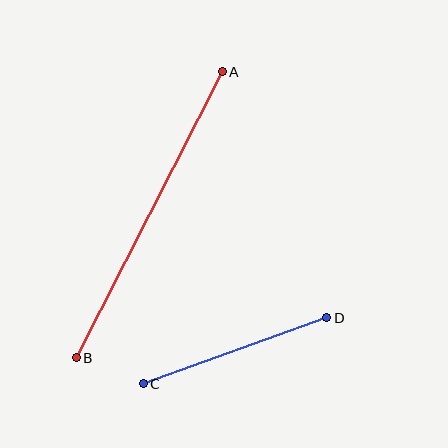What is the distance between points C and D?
The distance is approximately 195 pixels.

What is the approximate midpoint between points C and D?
The midpoint is at approximately (235, 351) pixels.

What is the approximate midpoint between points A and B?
The midpoint is at approximately (149, 215) pixels.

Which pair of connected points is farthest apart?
Points A and B are farthest apart.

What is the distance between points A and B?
The distance is approximately 321 pixels.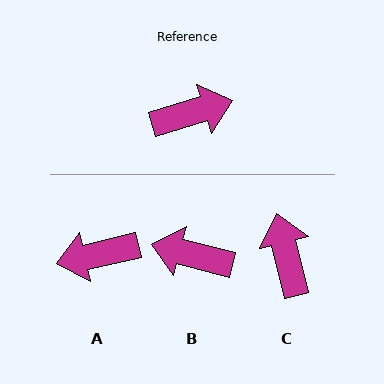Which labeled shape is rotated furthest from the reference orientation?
A, about 177 degrees away.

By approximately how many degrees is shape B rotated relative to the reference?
Approximately 149 degrees counter-clockwise.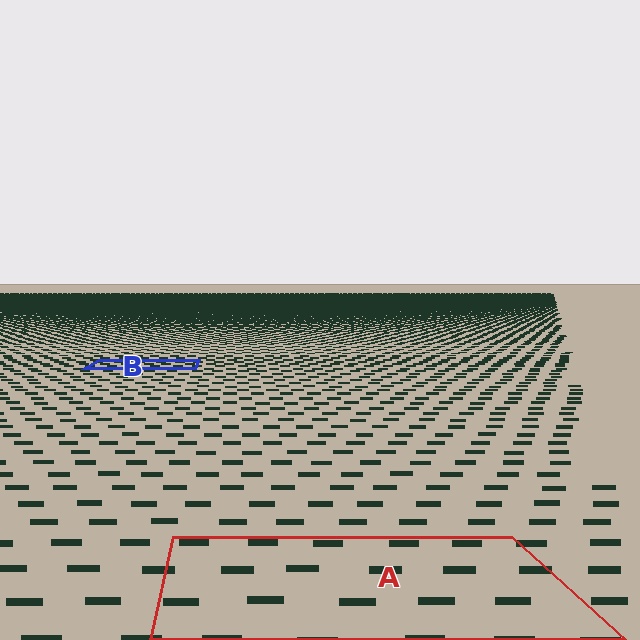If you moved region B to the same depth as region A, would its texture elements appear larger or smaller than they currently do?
They would appear larger. At a closer depth, the same texture elements are projected at a bigger on-screen size.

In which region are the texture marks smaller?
The texture marks are smaller in region B, because it is farther away.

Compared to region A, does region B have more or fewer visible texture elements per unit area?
Region B has more texture elements per unit area — they are packed more densely because it is farther away.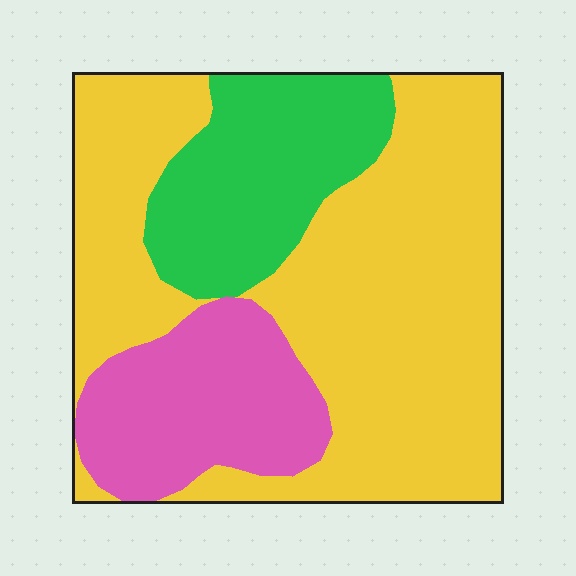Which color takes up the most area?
Yellow, at roughly 60%.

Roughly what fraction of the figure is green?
Green takes up less than a quarter of the figure.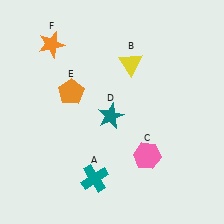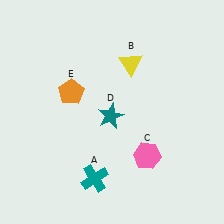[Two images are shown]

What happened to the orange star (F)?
The orange star (F) was removed in Image 2. It was in the top-left area of Image 1.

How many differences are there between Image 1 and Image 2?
There is 1 difference between the two images.